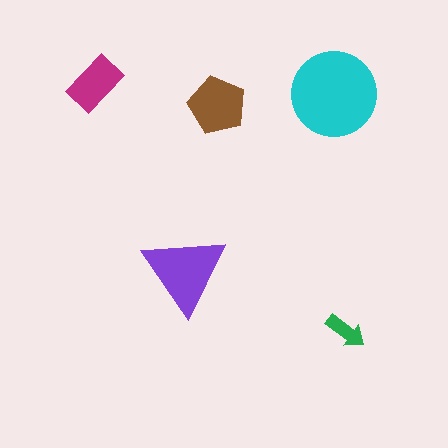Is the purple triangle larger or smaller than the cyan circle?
Smaller.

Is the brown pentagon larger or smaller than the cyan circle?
Smaller.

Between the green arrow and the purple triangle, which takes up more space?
The purple triangle.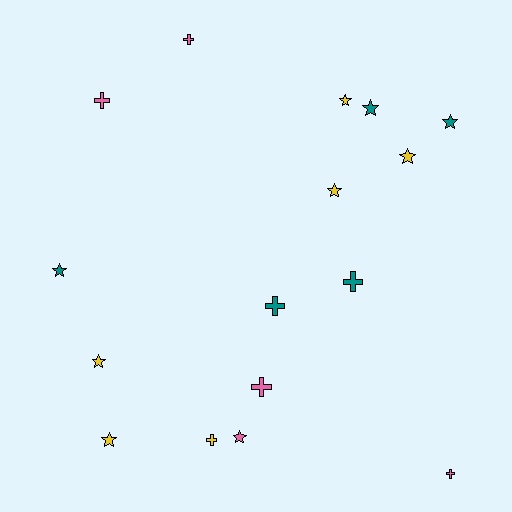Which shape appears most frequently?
Star, with 9 objects.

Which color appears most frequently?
Yellow, with 6 objects.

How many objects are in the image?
There are 16 objects.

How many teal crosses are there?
There are 2 teal crosses.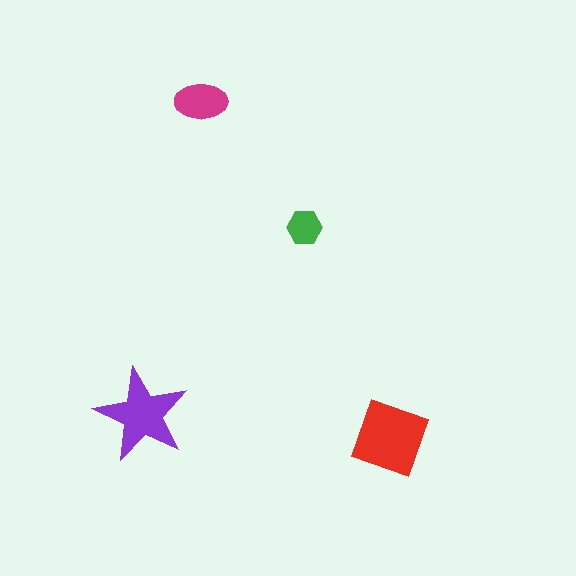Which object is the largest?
The red square.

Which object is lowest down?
The red square is bottommost.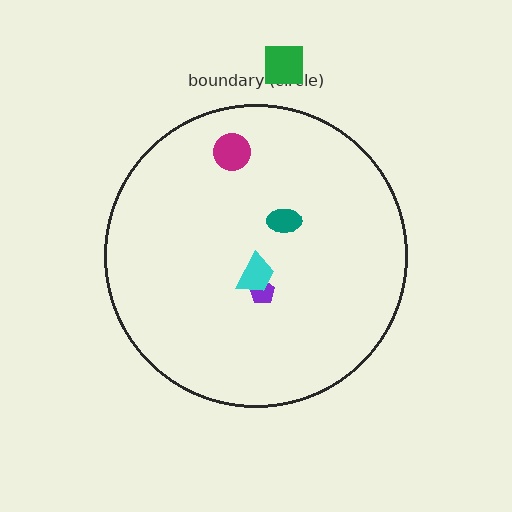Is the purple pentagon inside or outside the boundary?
Inside.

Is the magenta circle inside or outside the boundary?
Inside.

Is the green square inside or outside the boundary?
Outside.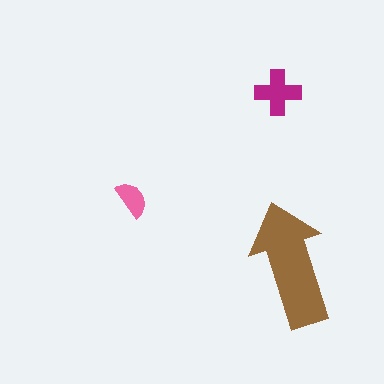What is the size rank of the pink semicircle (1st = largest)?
3rd.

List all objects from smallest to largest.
The pink semicircle, the magenta cross, the brown arrow.